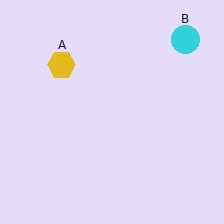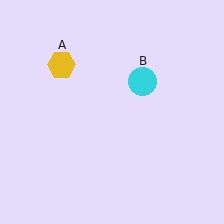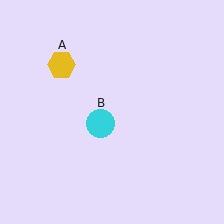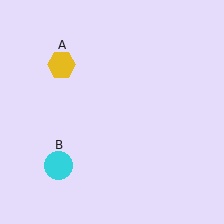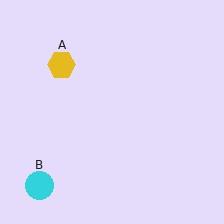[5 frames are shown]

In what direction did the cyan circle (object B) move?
The cyan circle (object B) moved down and to the left.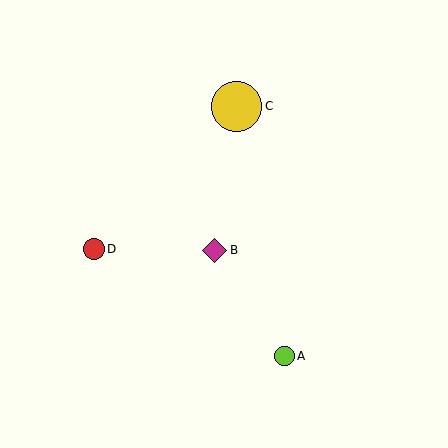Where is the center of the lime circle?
The center of the lime circle is at (285, 356).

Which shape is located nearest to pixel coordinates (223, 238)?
The magenta diamond (labeled B) at (215, 250) is nearest to that location.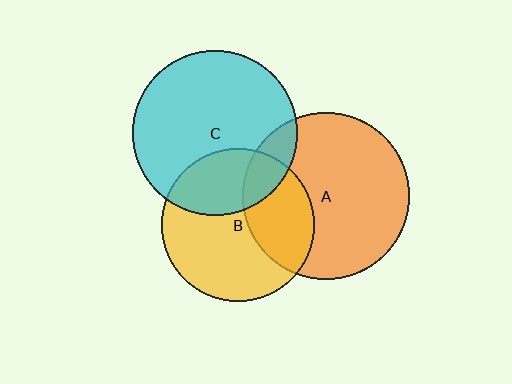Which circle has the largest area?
Circle A (orange).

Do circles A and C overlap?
Yes.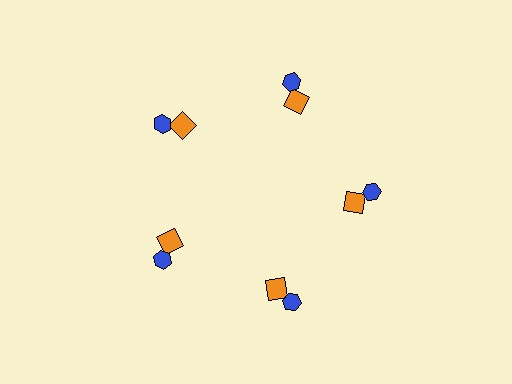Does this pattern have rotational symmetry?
Yes, this pattern has 5-fold rotational symmetry. It looks the same after rotating 72 degrees around the center.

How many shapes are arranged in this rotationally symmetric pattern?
There are 10 shapes, arranged in 5 groups of 2.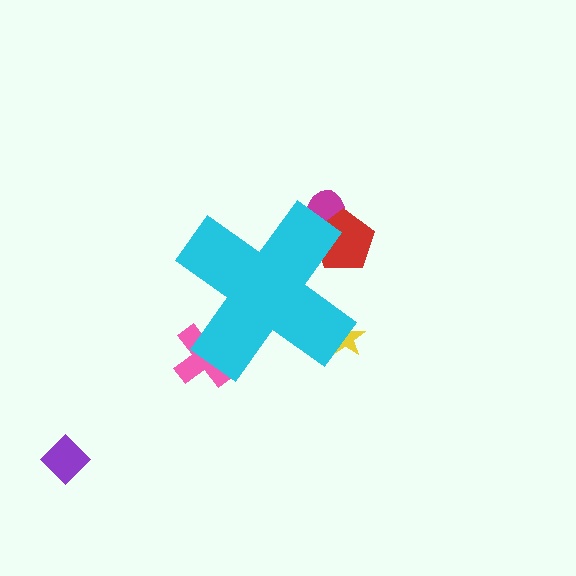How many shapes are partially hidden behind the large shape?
4 shapes are partially hidden.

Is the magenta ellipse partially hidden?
Yes, the magenta ellipse is partially hidden behind the cyan cross.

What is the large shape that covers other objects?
A cyan cross.